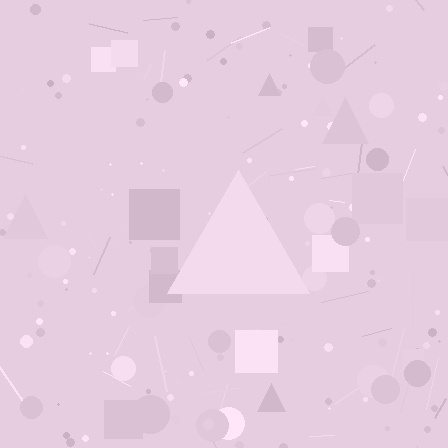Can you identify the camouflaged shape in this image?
The camouflaged shape is a triangle.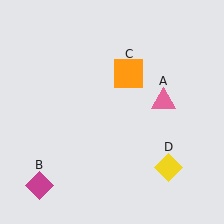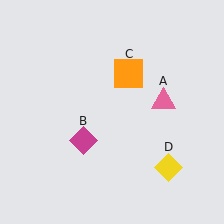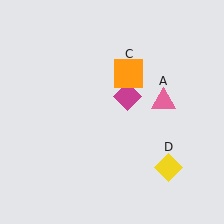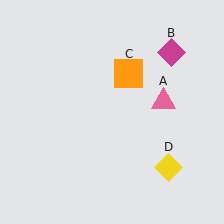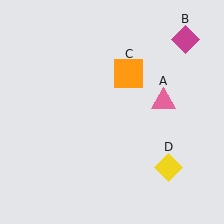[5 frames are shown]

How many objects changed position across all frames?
1 object changed position: magenta diamond (object B).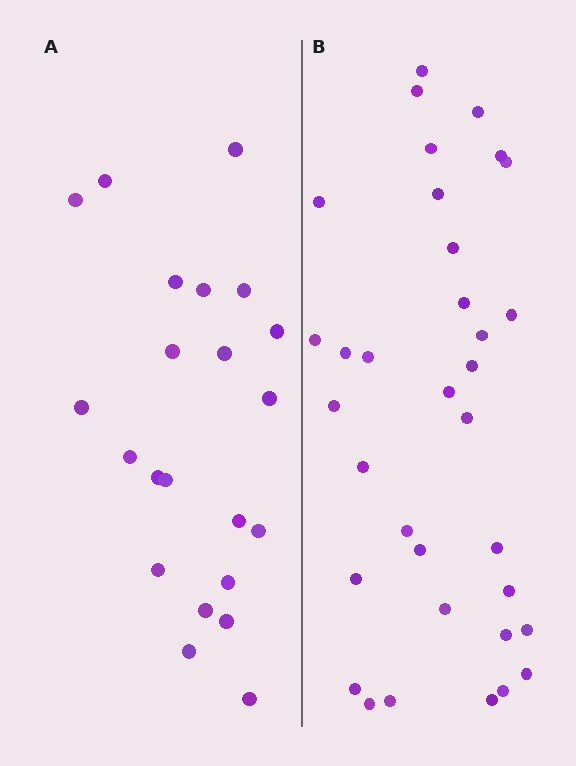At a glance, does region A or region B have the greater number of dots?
Region B (the right region) has more dots.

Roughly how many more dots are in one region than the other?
Region B has roughly 12 or so more dots than region A.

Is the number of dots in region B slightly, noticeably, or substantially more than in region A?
Region B has substantially more. The ratio is roughly 1.5 to 1.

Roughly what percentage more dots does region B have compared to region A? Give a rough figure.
About 55% more.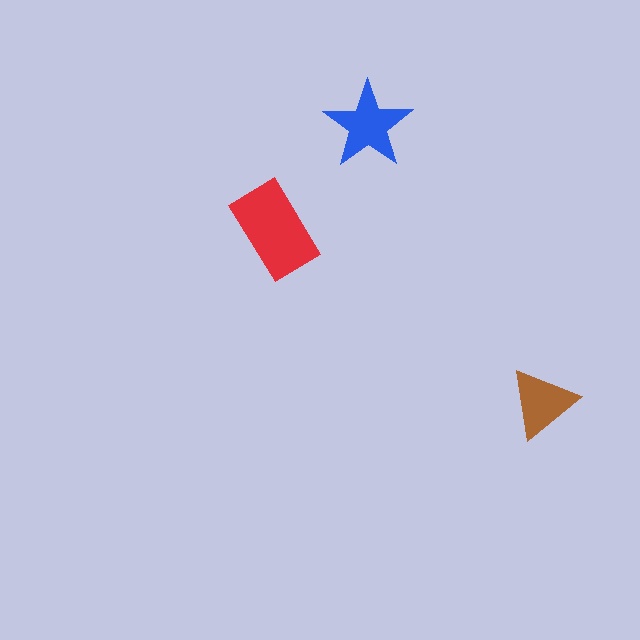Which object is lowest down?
The brown triangle is bottommost.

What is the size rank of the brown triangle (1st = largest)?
3rd.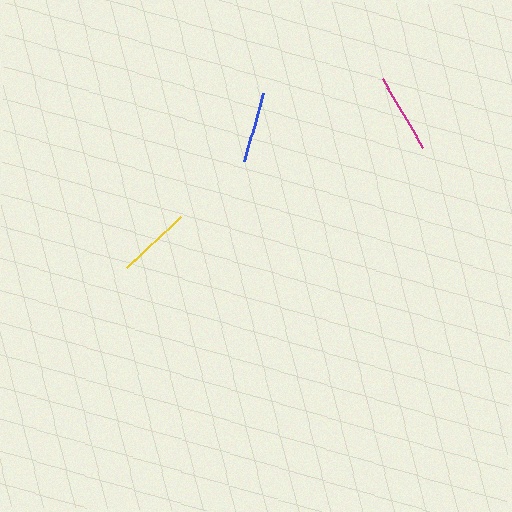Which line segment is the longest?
The magenta line is the longest at approximately 80 pixels.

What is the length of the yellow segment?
The yellow segment is approximately 74 pixels long.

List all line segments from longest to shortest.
From longest to shortest: magenta, yellow, blue.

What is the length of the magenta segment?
The magenta segment is approximately 80 pixels long.